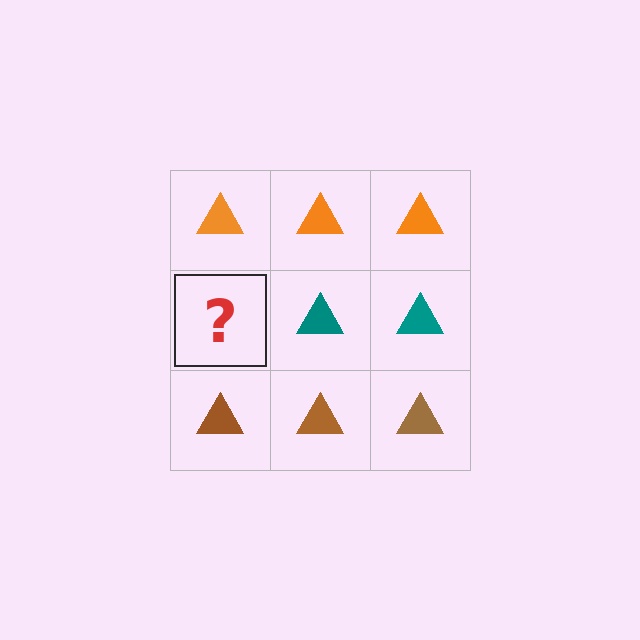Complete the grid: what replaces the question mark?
The question mark should be replaced with a teal triangle.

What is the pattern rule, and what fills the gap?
The rule is that each row has a consistent color. The gap should be filled with a teal triangle.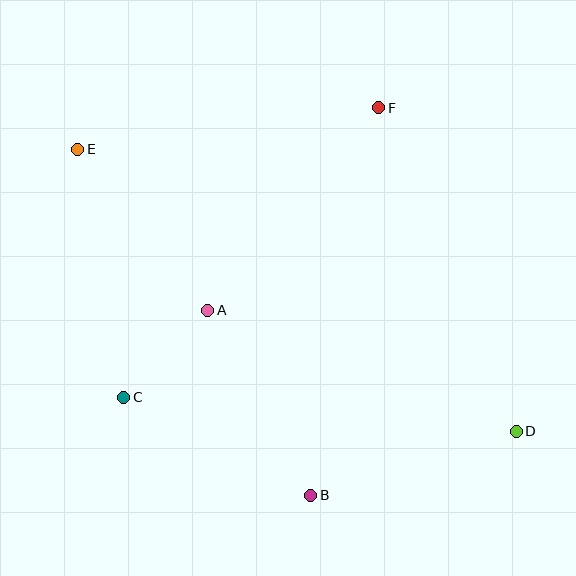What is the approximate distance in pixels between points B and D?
The distance between B and D is approximately 215 pixels.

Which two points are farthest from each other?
Points D and E are farthest from each other.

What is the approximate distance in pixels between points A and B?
The distance between A and B is approximately 212 pixels.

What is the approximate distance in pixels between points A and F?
The distance between A and F is approximately 265 pixels.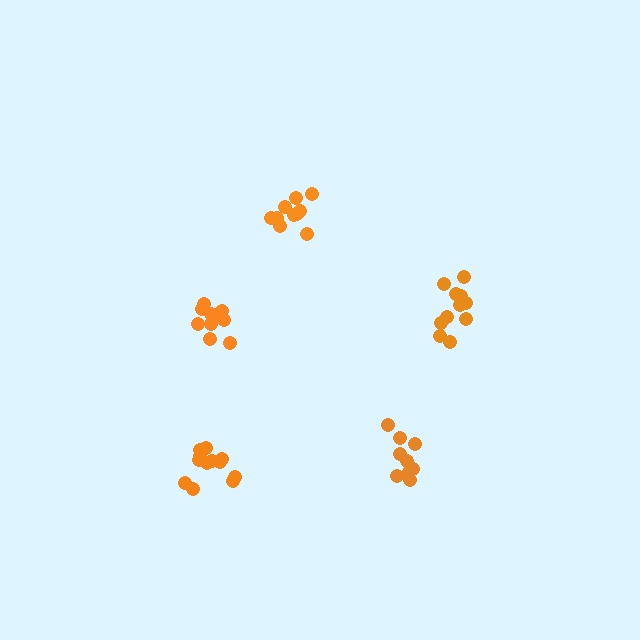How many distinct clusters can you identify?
There are 5 distinct clusters.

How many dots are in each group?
Group 1: 11 dots, Group 2: 9 dots, Group 3: 10 dots, Group 4: 10 dots, Group 5: 12 dots (52 total).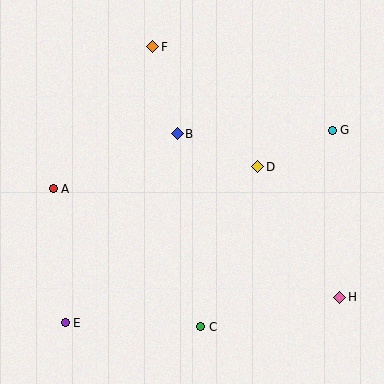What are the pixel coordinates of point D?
Point D is at (258, 167).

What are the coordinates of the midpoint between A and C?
The midpoint between A and C is at (127, 258).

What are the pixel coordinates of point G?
Point G is at (332, 130).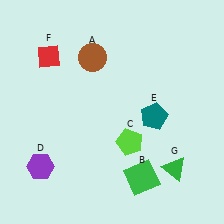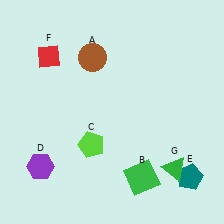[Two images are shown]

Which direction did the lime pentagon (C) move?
The lime pentagon (C) moved left.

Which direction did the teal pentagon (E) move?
The teal pentagon (E) moved down.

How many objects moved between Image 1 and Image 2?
2 objects moved between the two images.